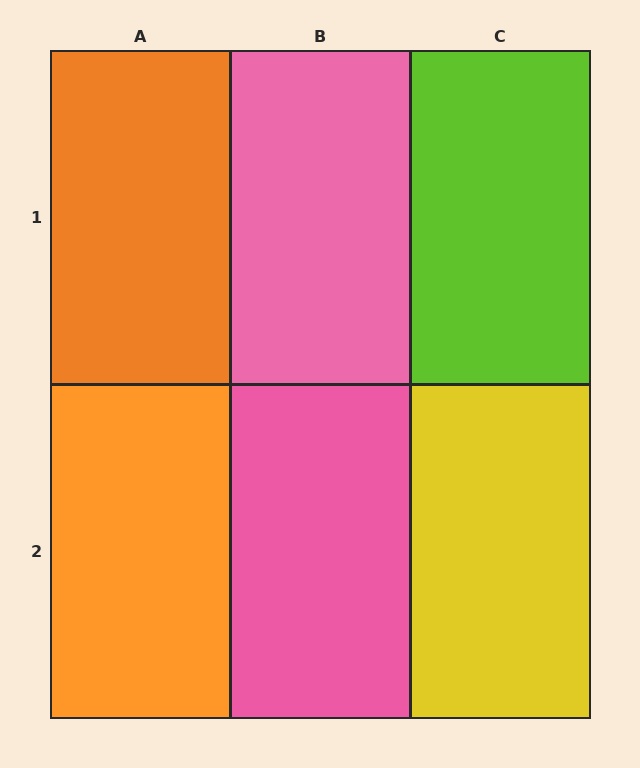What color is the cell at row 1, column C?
Lime.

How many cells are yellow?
1 cell is yellow.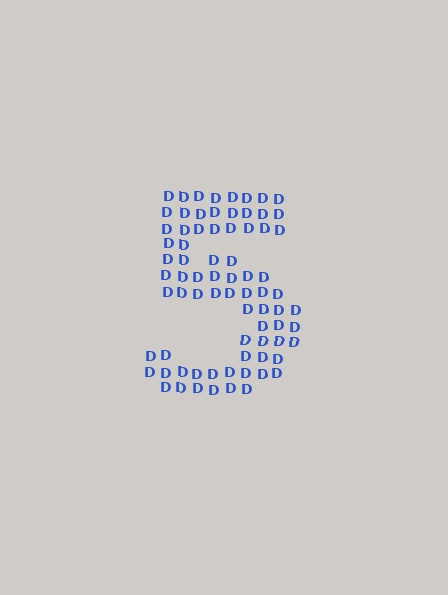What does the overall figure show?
The overall figure shows the digit 5.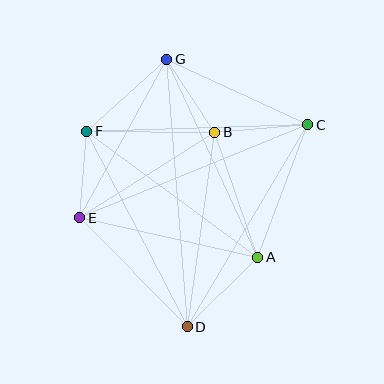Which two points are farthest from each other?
Points D and G are farthest from each other.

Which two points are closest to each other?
Points E and F are closest to each other.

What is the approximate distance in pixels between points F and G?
The distance between F and G is approximately 108 pixels.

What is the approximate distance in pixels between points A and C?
The distance between A and C is approximately 142 pixels.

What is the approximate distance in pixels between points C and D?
The distance between C and D is approximately 235 pixels.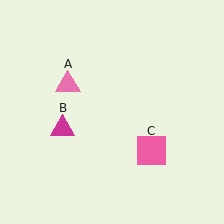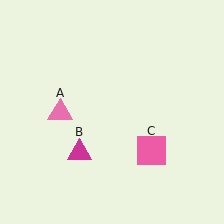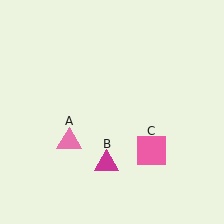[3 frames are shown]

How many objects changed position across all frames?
2 objects changed position: pink triangle (object A), magenta triangle (object B).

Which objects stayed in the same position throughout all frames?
Pink square (object C) remained stationary.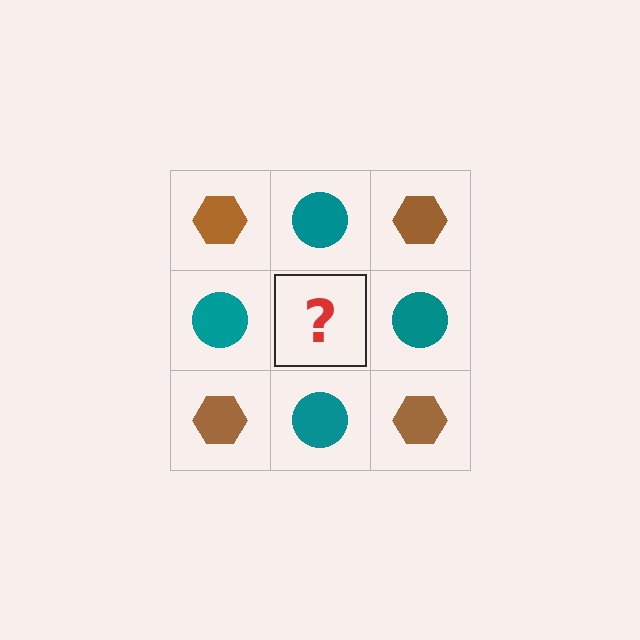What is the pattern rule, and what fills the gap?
The rule is that it alternates brown hexagon and teal circle in a checkerboard pattern. The gap should be filled with a brown hexagon.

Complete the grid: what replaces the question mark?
The question mark should be replaced with a brown hexagon.